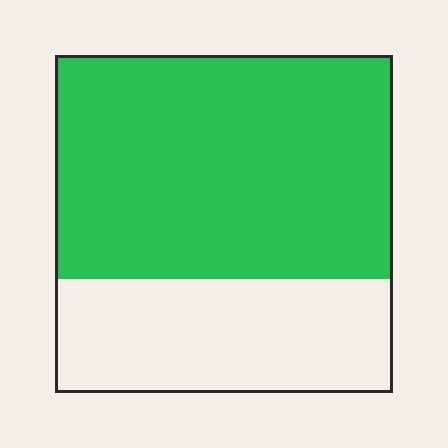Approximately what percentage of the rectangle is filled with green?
Approximately 65%.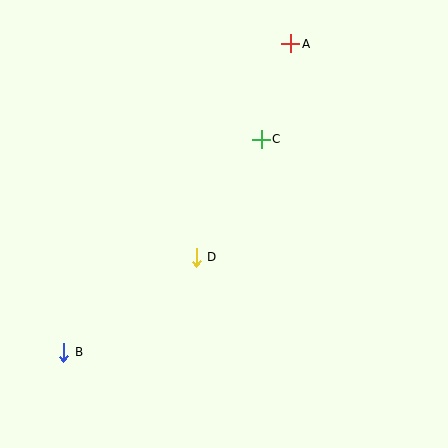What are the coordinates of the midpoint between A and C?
The midpoint between A and C is at (276, 92).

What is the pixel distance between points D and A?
The distance between D and A is 233 pixels.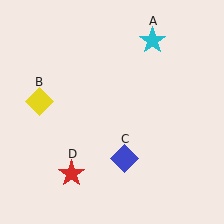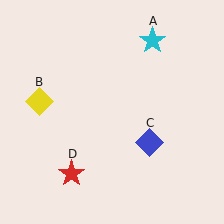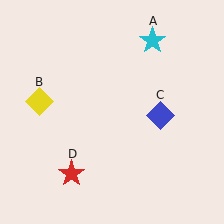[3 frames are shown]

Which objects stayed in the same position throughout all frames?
Cyan star (object A) and yellow diamond (object B) and red star (object D) remained stationary.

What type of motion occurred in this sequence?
The blue diamond (object C) rotated counterclockwise around the center of the scene.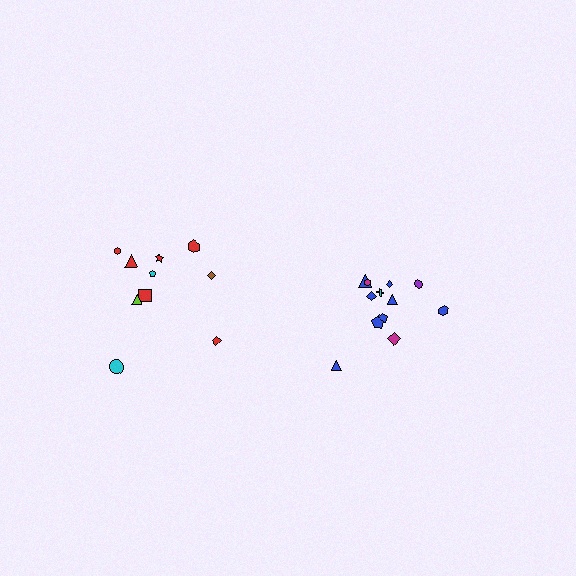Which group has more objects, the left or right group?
The right group.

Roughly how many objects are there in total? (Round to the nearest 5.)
Roughly 20 objects in total.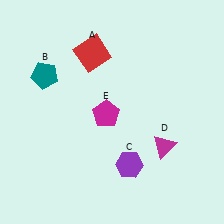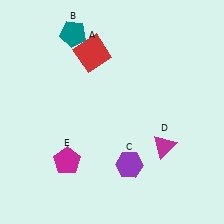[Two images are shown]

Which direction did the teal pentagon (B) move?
The teal pentagon (B) moved up.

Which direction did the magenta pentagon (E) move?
The magenta pentagon (E) moved down.